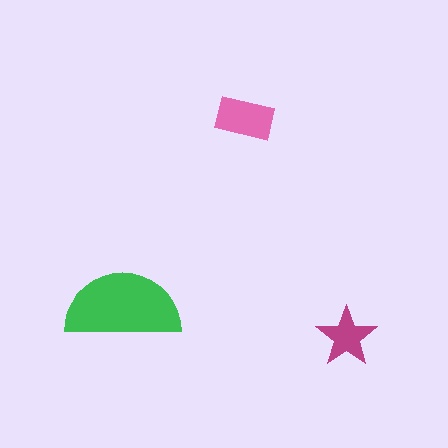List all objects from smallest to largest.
The magenta star, the pink rectangle, the green semicircle.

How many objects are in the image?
There are 3 objects in the image.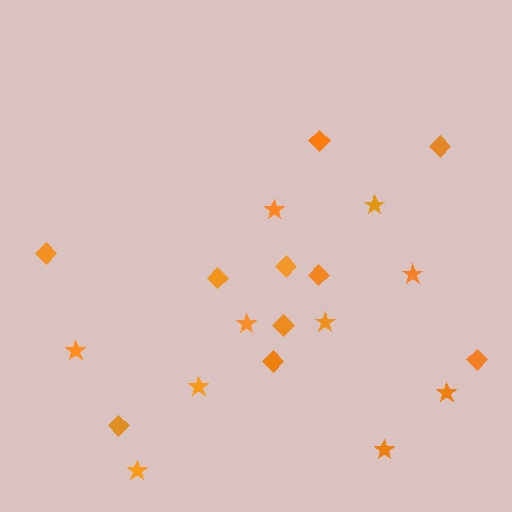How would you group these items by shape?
There are 2 groups: one group of stars (10) and one group of diamonds (10).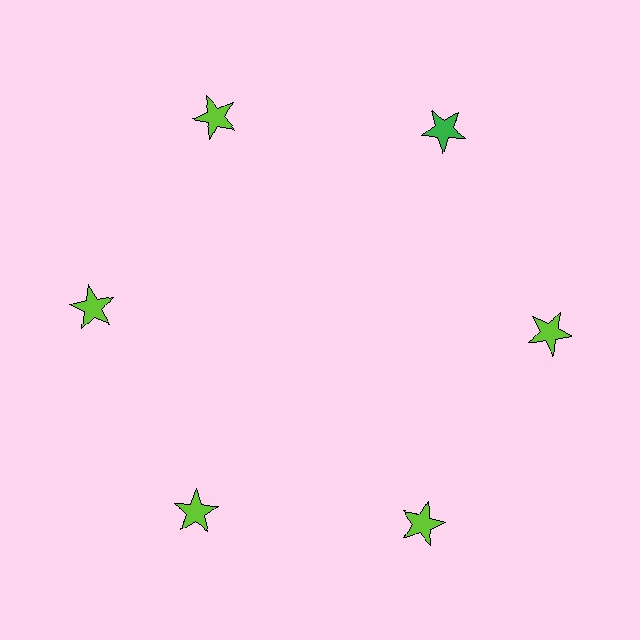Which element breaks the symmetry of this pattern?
The green star at roughly the 1 o'clock position breaks the symmetry. All other shapes are lime stars.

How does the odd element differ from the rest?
It has a different color: green instead of lime.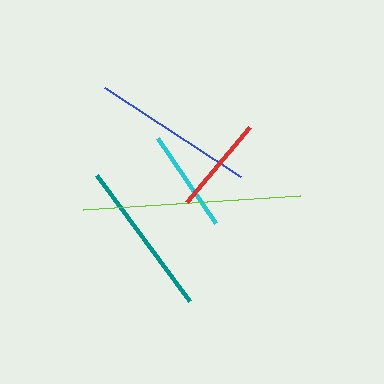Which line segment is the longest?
The lime line is the longest at approximately 217 pixels.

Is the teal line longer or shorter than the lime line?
The lime line is longer than the teal line.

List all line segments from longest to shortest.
From longest to shortest: lime, blue, teal, cyan, red.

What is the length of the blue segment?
The blue segment is approximately 163 pixels long.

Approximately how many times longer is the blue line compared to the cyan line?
The blue line is approximately 1.6 times the length of the cyan line.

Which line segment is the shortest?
The red line is the shortest at approximately 97 pixels.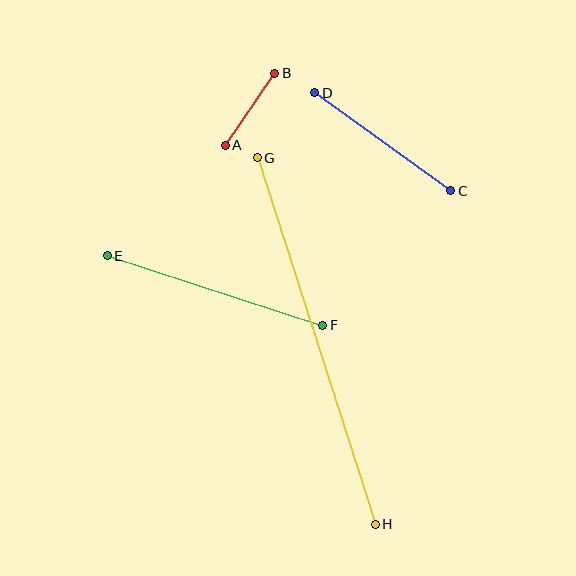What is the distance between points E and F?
The distance is approximately 226 pixels.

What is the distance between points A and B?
The distance is approximately 87 pixels.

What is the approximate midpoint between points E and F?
The midpoint is at approximately (215, 291) pixels.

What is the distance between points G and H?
The distance is approximately 385 pixels.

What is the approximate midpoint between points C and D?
The midpoint is at approximately (383, 142) pixels.